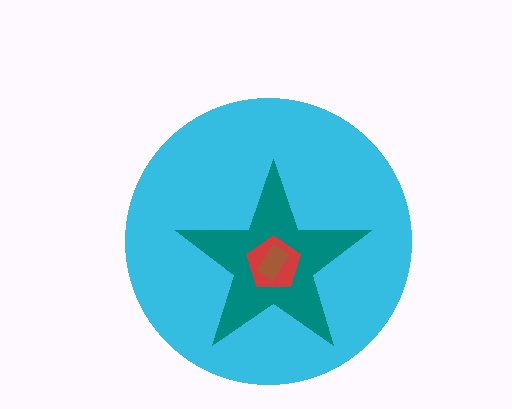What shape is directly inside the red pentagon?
The brown rectangle.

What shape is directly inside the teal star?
The red pentagon.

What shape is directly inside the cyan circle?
The teal star.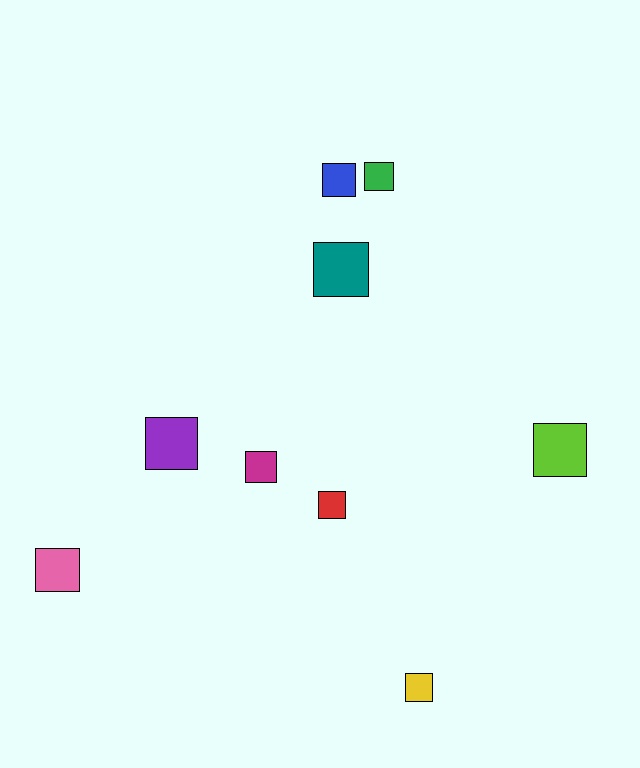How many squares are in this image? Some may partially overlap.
There are 9 squares.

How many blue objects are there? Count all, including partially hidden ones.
There is 1 blue object.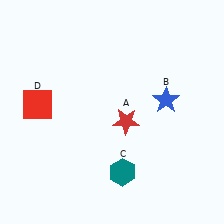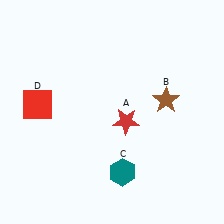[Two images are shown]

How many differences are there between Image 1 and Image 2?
There is 1 difference between the two images.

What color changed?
The star (B) changed from blue in Image 1 to brown in Image 2.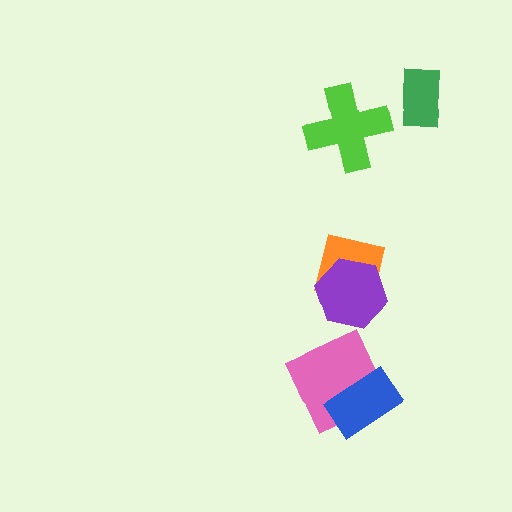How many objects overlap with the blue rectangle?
1 object overlaps with the blue rectangle.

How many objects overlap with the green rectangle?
0 objects overlap with the green rectangle.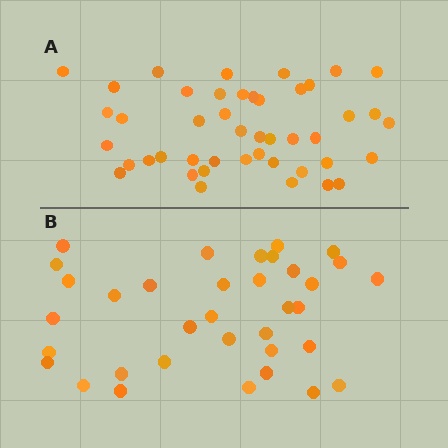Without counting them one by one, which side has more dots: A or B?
Region A (the top region) has more dots.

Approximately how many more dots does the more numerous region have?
Region A has roughly 10 or so more dots than region B.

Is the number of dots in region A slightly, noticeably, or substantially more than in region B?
Region A has noticeably more, but not dramatically so. The ratio is roughly 1.3 to 1.